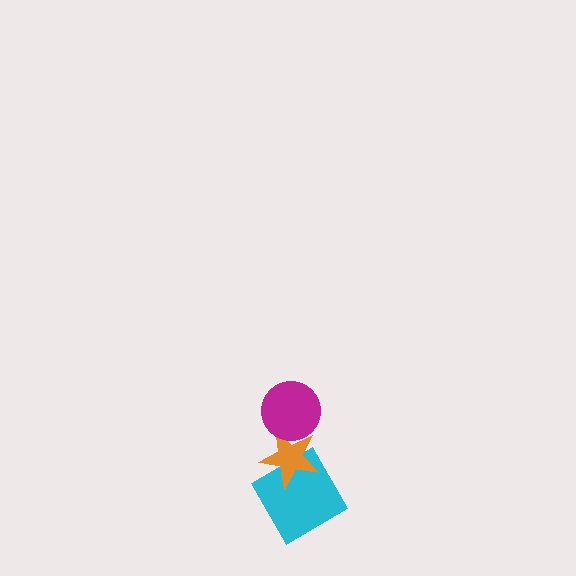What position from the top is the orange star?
The orange star is 2nd from the top.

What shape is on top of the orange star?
The magenta circle is on top of the orange star.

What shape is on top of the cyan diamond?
The orange star is on top of the cyan diamond.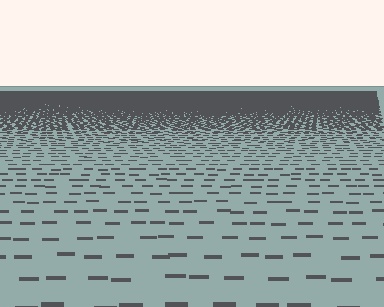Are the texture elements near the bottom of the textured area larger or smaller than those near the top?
Larger. Near the bottom, elements are closer to the viewer and appear at a bigger on-screen size.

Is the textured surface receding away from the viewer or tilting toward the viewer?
The surface is receding away from the viewer. Texture elements get smaller and denser toward the top.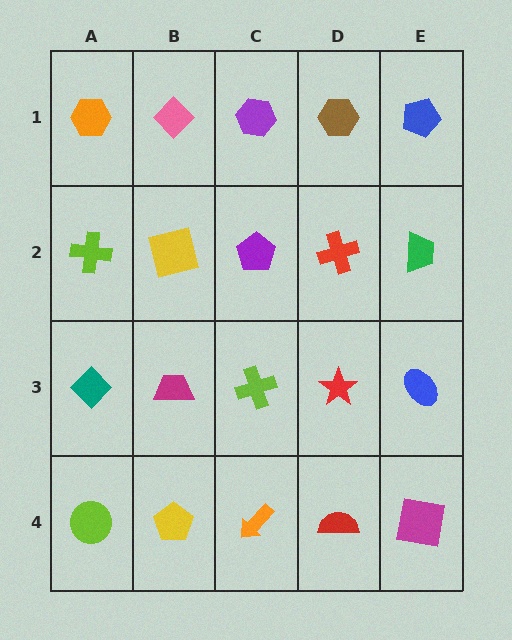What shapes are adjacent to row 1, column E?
A green trapezoid (row 2, column E), a brown hexagon (row 1, column D).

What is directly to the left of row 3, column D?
A lime cross.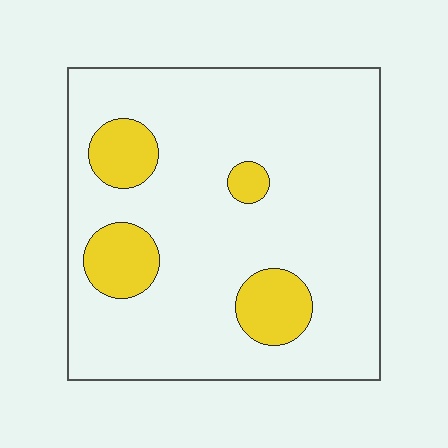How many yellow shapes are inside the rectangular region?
4.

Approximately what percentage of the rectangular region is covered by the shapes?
Approximately 15%.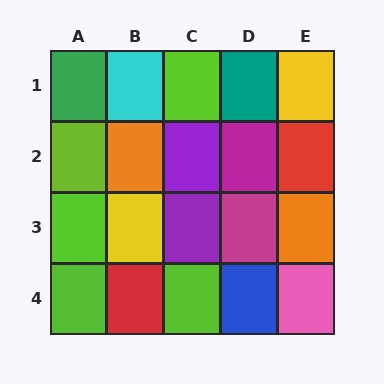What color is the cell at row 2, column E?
Red.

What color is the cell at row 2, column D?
Magenta.